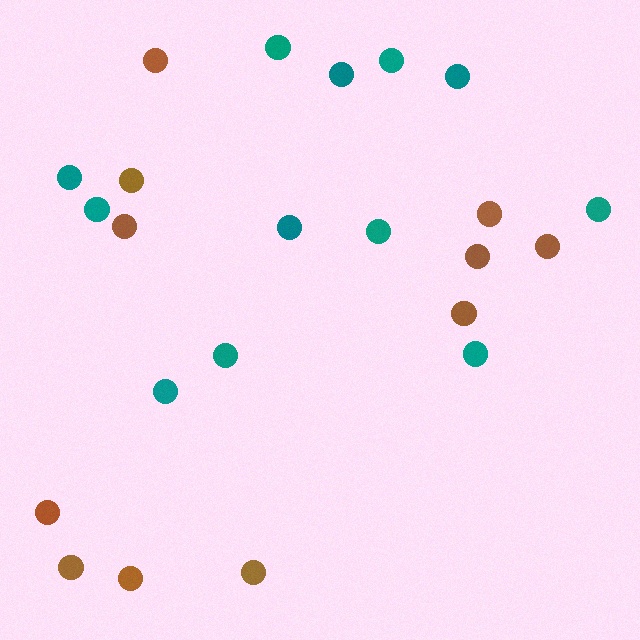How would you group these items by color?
There are 2 groups: one group of teal circles (12) and one group of brown circles (11).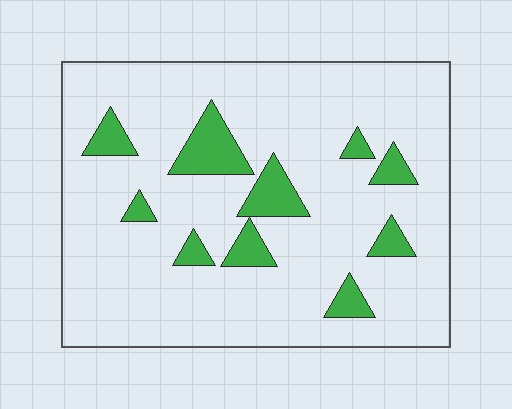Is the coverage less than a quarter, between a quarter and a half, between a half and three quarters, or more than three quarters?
Less than a quarter.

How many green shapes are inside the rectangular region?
10.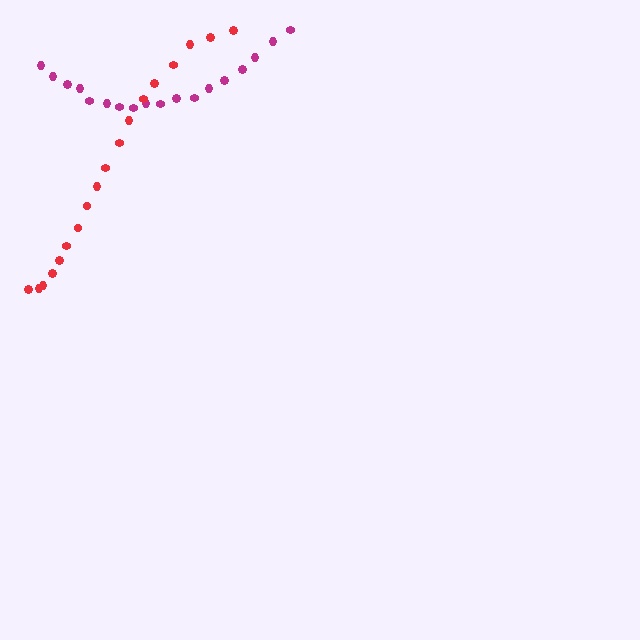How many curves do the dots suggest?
There are 2 distinct paths.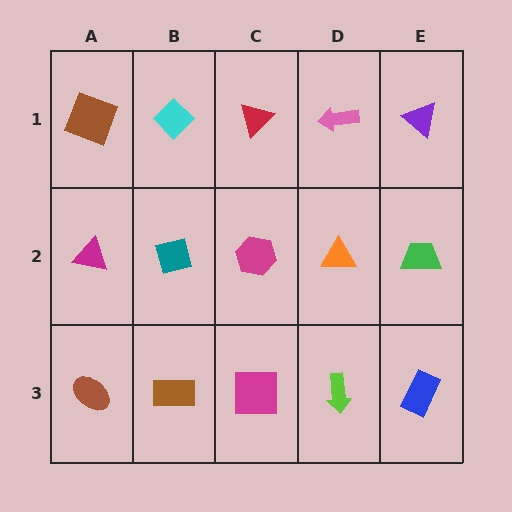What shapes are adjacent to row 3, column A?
A magenta triangle (row 2, column A), a brown rectangle (row 3, column B).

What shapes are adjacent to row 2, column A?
A brown square (row 1, column A), a brown ellipse (row 3, column A), a teal square (row 2, column B).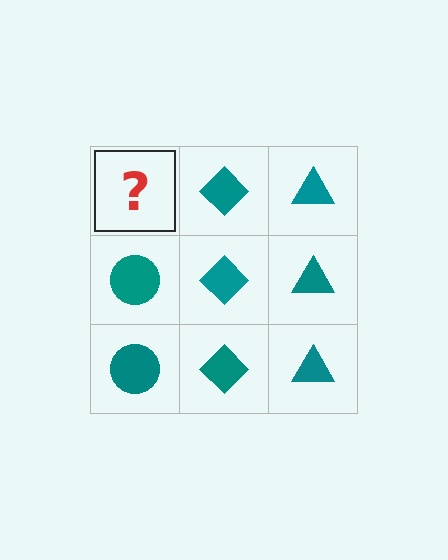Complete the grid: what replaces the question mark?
The question mark should be replaced with a teal circle.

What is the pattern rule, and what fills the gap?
The rule is that each column has a consistent shape. The gap should be filled with a teal circle.